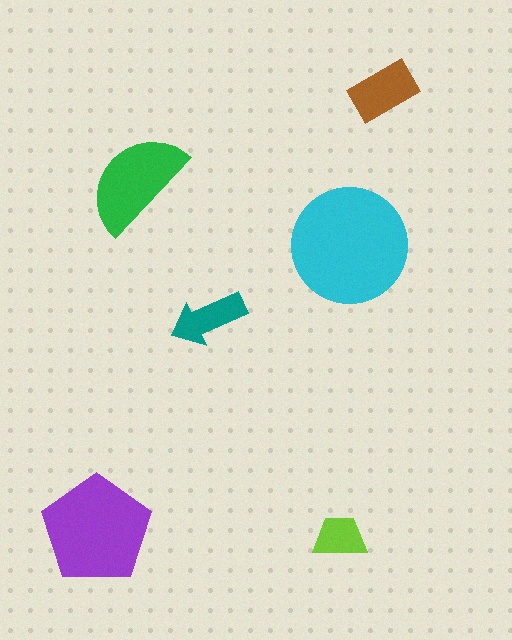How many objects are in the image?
There are 6 objects in the image.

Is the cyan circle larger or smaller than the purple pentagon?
Larger.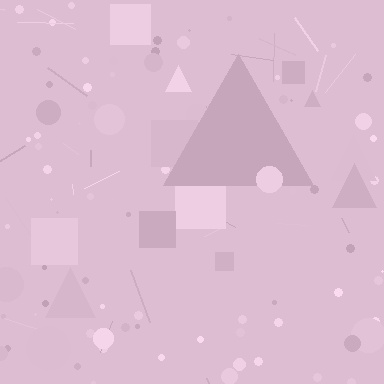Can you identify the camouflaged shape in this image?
The camouflaged shape is a triangle.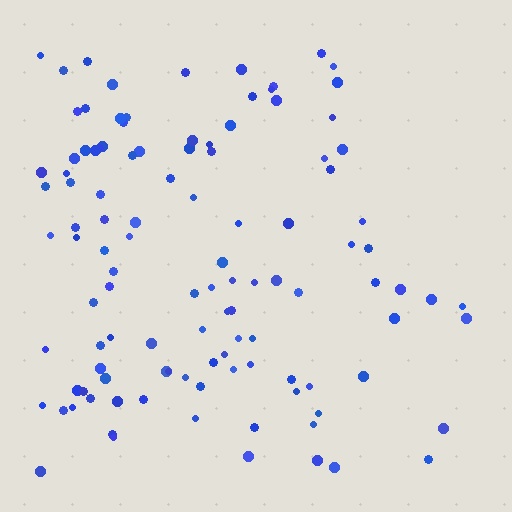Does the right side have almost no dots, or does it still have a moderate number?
Still a moderate number, just noticeably fewer than the left.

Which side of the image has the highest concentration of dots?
The left.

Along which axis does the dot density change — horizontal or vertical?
Horizontal.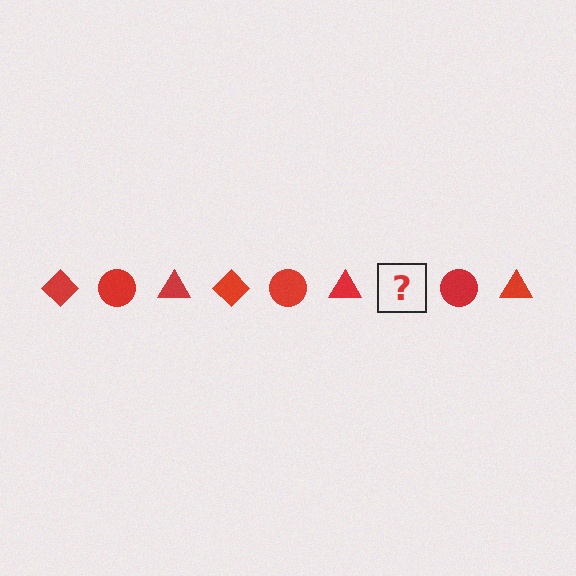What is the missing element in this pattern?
The missing element is a red diamond.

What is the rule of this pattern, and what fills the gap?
The rule is that the pattern cycles through diamond, circle, triangle shapes in red. The gap should be filled with a red diamond.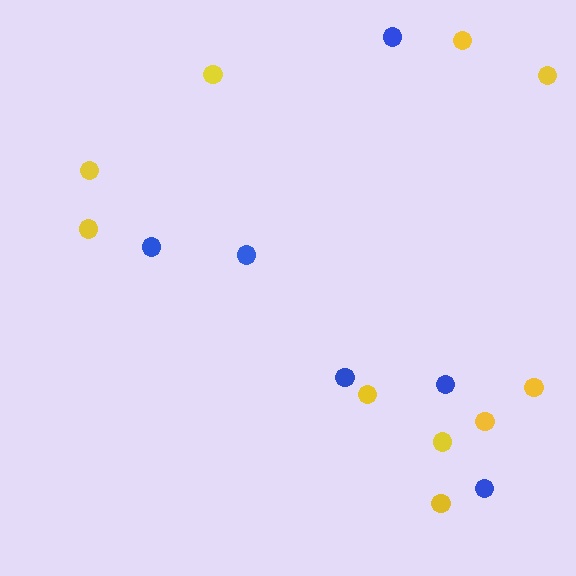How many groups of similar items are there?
There are 2 groups: one group of blue circles (6) and one group of yellow circles (10).